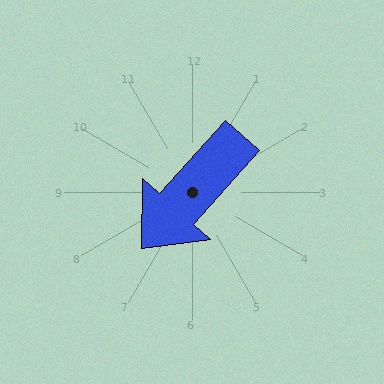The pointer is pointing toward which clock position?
Roughly 7 o'clock.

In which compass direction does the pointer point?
Southwest.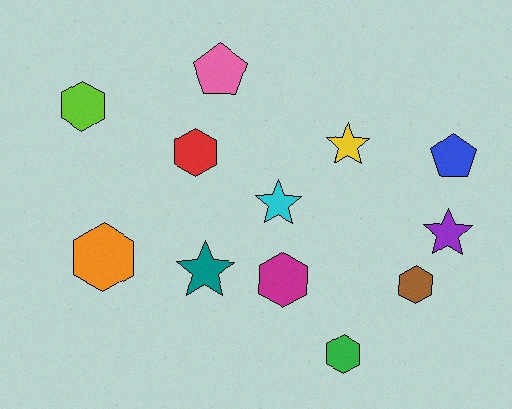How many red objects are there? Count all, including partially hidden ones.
There is 1 red object.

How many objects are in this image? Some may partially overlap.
There are 12 objects.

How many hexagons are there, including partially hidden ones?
There are 6 hexagons.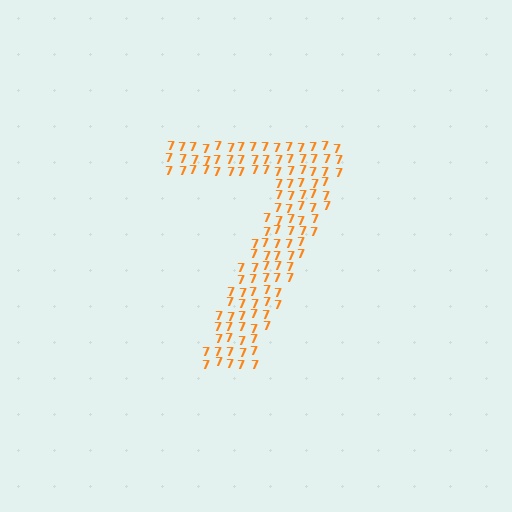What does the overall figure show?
The overall figure shows the digit 7.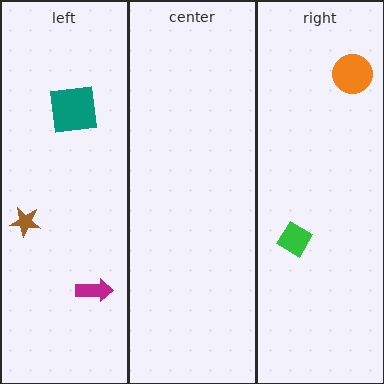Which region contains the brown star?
The left region.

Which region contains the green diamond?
The right region.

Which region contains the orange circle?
The right region.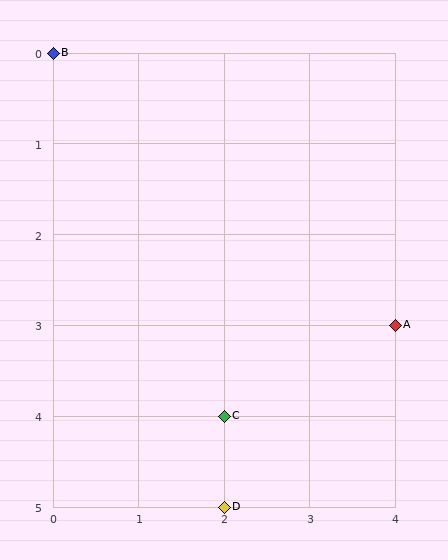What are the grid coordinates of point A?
Point A is at grid coordinates (4, 3).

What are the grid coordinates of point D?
Point D is at grid coordinates (2, 5).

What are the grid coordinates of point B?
Point B is at grid coordinates (0, 0).